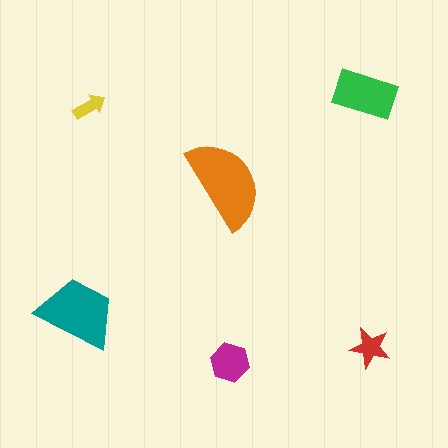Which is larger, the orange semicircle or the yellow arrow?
The orange semicircle.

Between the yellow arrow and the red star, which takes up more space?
The red star.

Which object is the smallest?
The yellow arrow.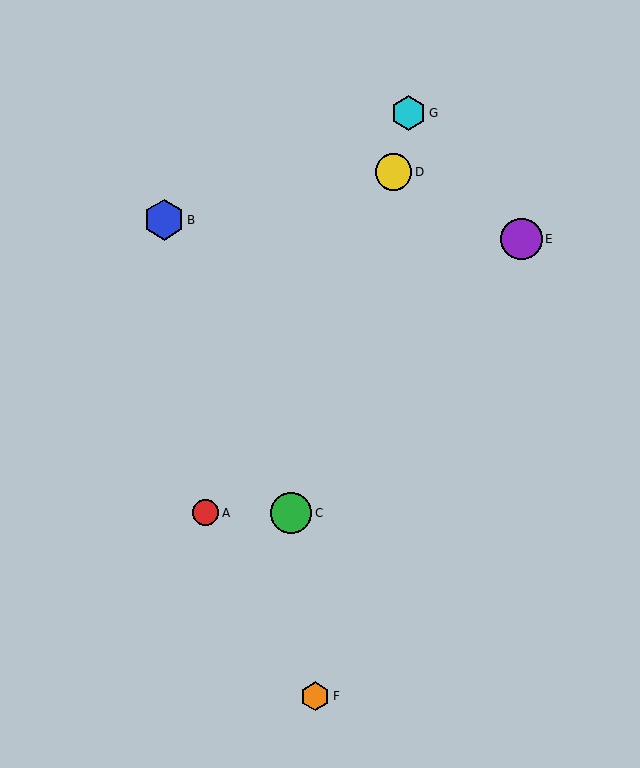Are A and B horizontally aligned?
No, A is at y≈513 and B is at y≈220.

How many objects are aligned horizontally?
2 objects (A, C) are aligned horizontally.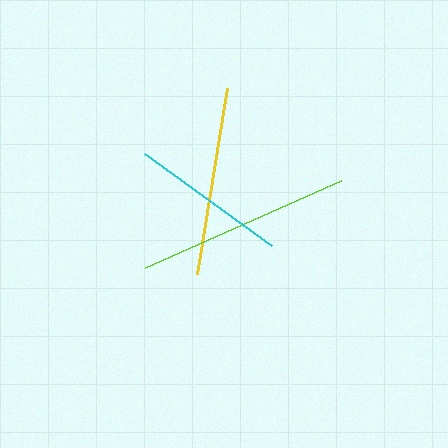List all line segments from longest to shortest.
From longest to shortest: lime, yellow, cyan.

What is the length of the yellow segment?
The yellow segment is approximately 189 pixels long.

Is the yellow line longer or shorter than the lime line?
The lime line is longer than the yellow line.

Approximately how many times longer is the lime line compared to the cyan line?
The lime line is approximately 1.4 times the length of the cyan line.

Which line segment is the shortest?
The cyan line is the shortest at approximately 158 pixels.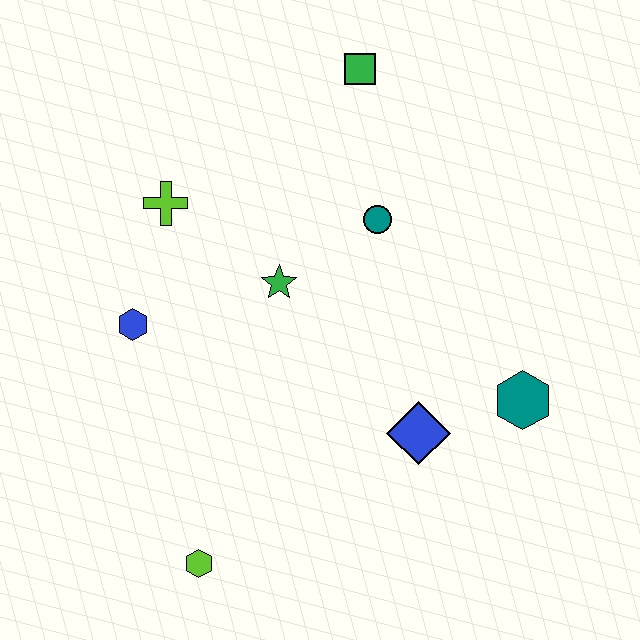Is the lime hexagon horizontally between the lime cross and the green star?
Yes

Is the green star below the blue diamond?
No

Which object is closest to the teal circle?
The green star is closest to the teal circle.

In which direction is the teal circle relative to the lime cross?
The teal circle is to the right of the lime cross.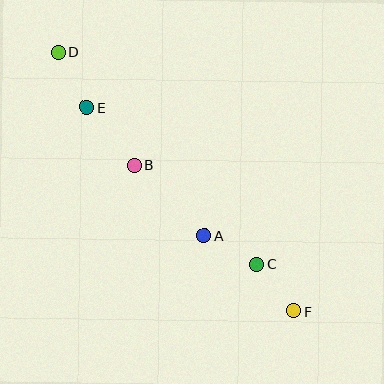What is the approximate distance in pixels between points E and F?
The distance between E and F is approximately 291 pixels.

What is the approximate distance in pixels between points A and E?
The distance between A and E is approximately 174 pixels.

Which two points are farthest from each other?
Points D and F are farthest from each other.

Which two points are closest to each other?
Points A and C are closest to each other.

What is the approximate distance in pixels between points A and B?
The distance between A and B is approximately 99 pixels.